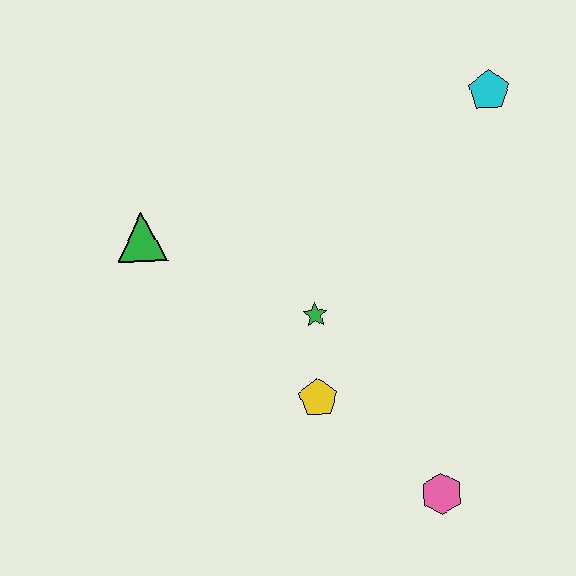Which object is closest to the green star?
The yellow pentagon is closest to the green star.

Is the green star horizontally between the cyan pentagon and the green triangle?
Yes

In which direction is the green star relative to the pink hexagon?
The green star is above the pink hexagon.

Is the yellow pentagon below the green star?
Yes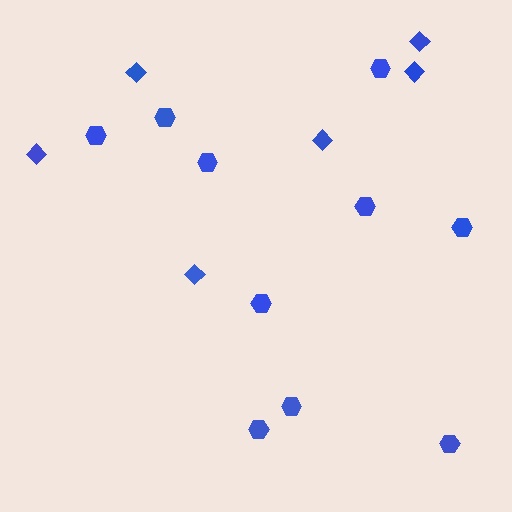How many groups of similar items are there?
There are 2 groups: one group of hexagons (10) and one group of diamonds (6).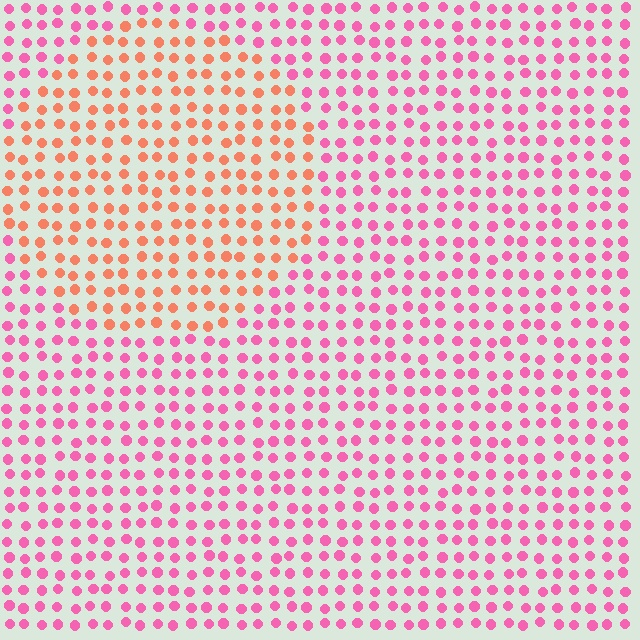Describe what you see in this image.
The image is filled with small pink elements in a uniform arrangement. A circle-shaped region is visible where the elements are tinted to a slightly different hue, forming a subtle color boundary.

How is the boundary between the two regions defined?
The boundary is defined purely by a slight shift in hue (about 45 degrees). Spacing, size, and orientation are identical on both sides.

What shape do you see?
I see a circle.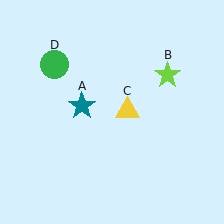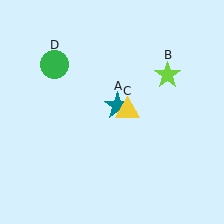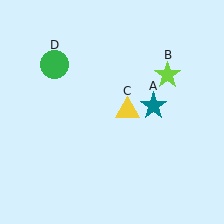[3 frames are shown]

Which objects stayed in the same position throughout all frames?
Lime star (object B) and yellow triangle (object C) and green circle (object D) remained stationary.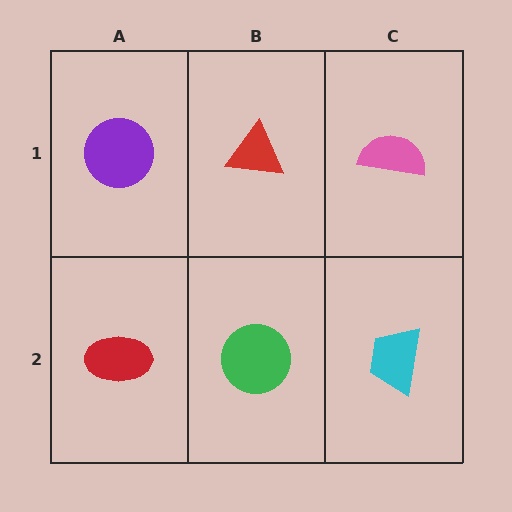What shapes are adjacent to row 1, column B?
A green circle (row 2, column B), a purple circle (row 1, column A), a pink semicircle (row 1, column C).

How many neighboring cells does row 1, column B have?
3.